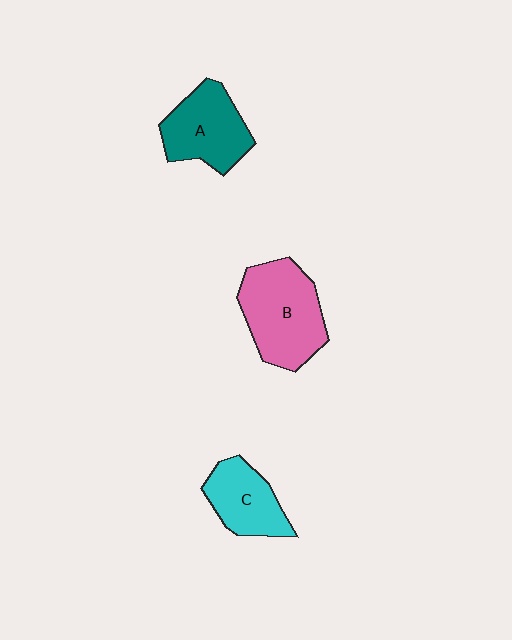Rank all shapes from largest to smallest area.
From largest to smallest: B (pink), A (teal), C (cyan).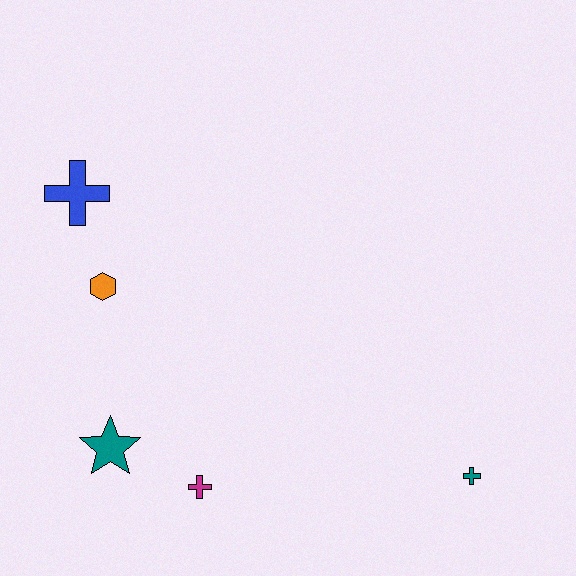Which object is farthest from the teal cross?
The blue cross is farthest from the teal cross.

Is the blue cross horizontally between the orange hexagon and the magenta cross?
No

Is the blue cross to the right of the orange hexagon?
No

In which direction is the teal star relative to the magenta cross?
The teal star is to the left of the magenta cross.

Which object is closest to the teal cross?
The magenta cross is closest to the teal cross.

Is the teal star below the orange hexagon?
Yes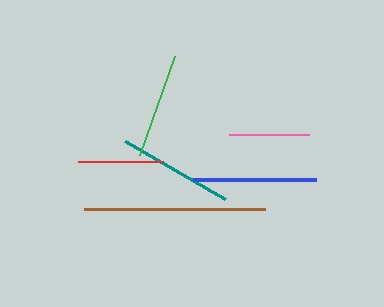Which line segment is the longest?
The brown line is the longest at approximately 181 pixels.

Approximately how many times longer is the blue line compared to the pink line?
The blue line is approximately 1.5 times the length of the pink line.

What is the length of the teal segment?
The teal segment is approximately 116 pixels long.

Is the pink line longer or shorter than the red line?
The red line is longer than the pink line.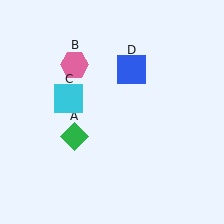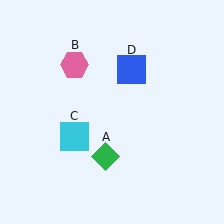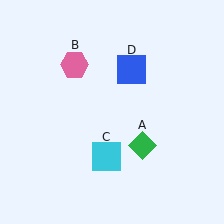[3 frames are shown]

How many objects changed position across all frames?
2 objects changed position: green diamond (object A), cyan square (object C).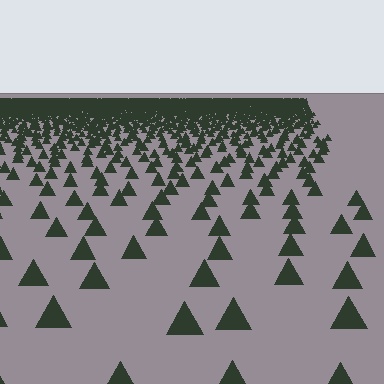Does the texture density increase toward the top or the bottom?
Density increases toward the top.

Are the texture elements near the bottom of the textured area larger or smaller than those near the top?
Larger. Near the bottom, elements are closer to the viewer and appear at a bigger on-screen size.